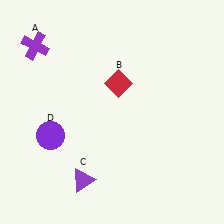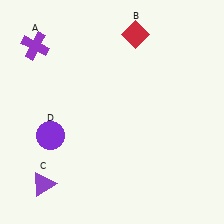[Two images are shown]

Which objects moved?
The objects that moved are: the red diamond (B), the purple triangle (C).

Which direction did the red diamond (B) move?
The red diamond (B) moved up.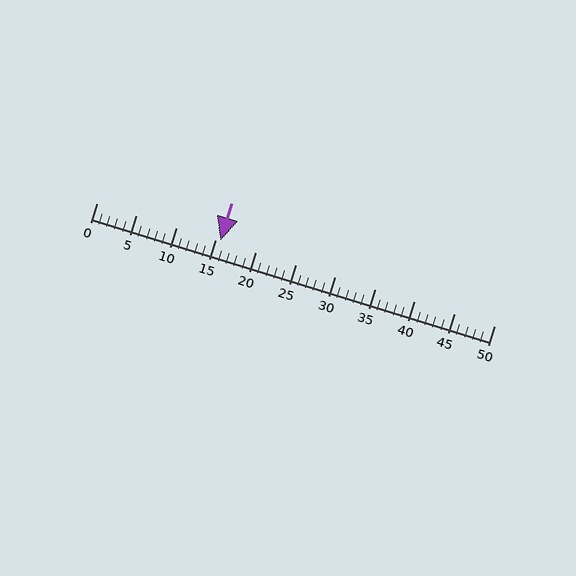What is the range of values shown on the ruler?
The ruler shows values from 0 to 50.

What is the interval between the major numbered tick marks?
The major tick marks are spaced 5 units apart.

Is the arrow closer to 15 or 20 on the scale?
The arrow is closer to 15.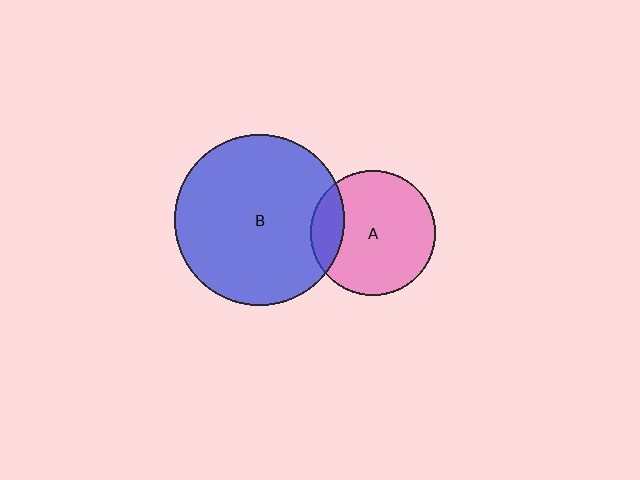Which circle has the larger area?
Circle B (blue).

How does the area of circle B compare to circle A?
Approximately 1.9 times.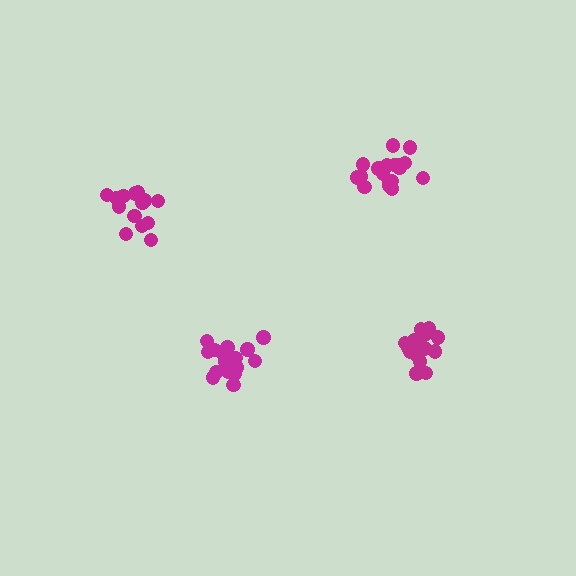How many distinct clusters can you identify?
There are 4 distinct clusters.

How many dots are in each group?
Group 1: 15 dots, Group 2: 17 dots, Group 3: 18 dots, Group 4: 19 dots (69 total).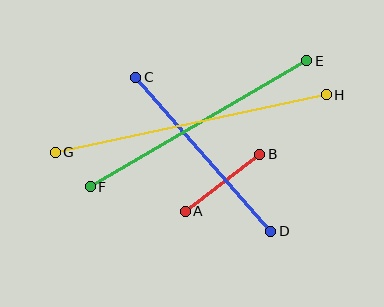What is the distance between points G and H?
The distance is approximately 277 pixels.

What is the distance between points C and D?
The distance is approximately 205 pixels.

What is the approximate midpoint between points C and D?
The midpoint is at approximately (203, 154) pixels.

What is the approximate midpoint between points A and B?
The midpoint is at approximately (223, 183) pixels.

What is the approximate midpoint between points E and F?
The midpoint is at approximately (199, 124) pixels.